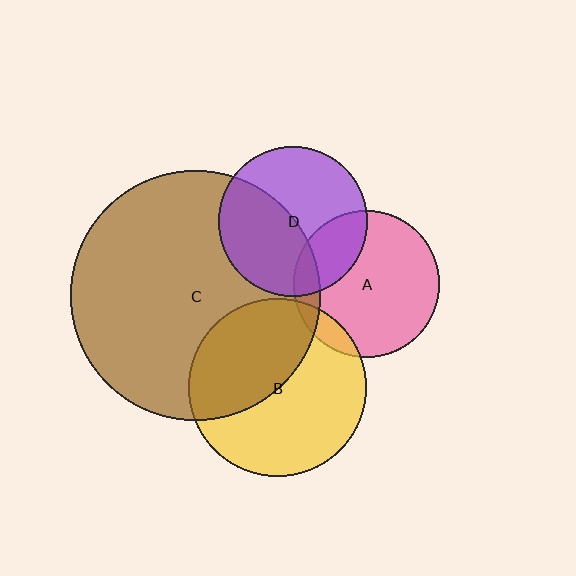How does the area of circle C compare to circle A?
Approximately 2.9 times.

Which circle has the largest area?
Circle C (brown).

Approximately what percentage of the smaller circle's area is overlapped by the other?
Approximately 25%.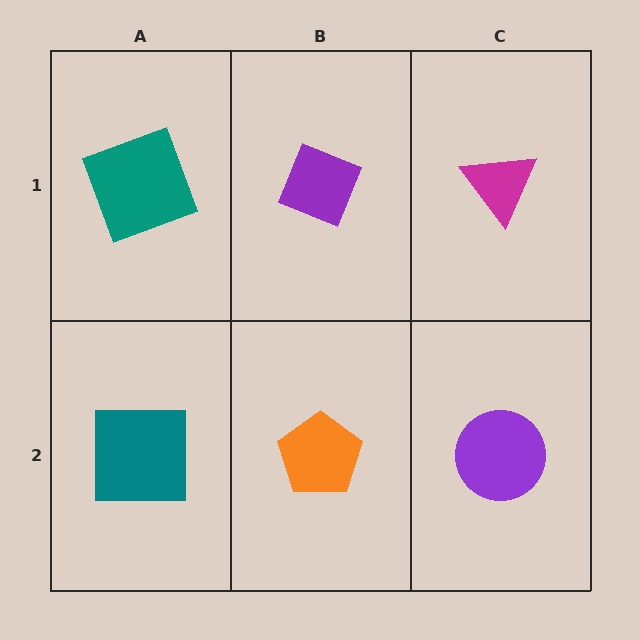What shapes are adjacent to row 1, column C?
A purple circle (row 2, column C), a purple diamond (row 1, column B).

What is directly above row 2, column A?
A teal square.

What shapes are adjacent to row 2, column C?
A magenta triangle (row 1, column C), an orange pentagon (row 2, column B).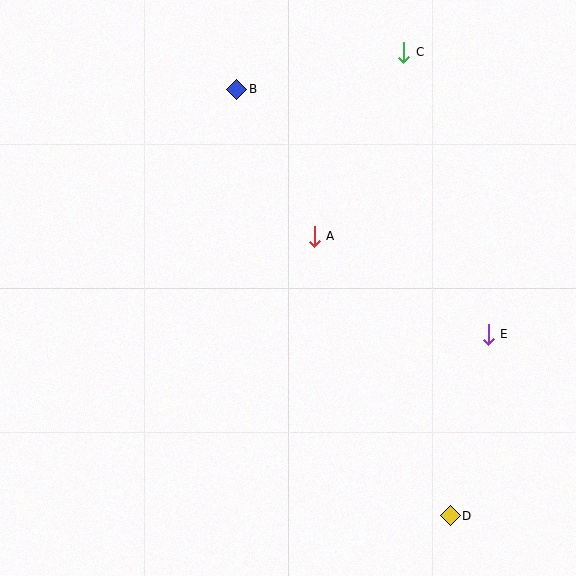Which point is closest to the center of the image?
Point A at (314, 236) is closest to the center.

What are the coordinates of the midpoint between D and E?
The midpoint between D and E is at (469, 425).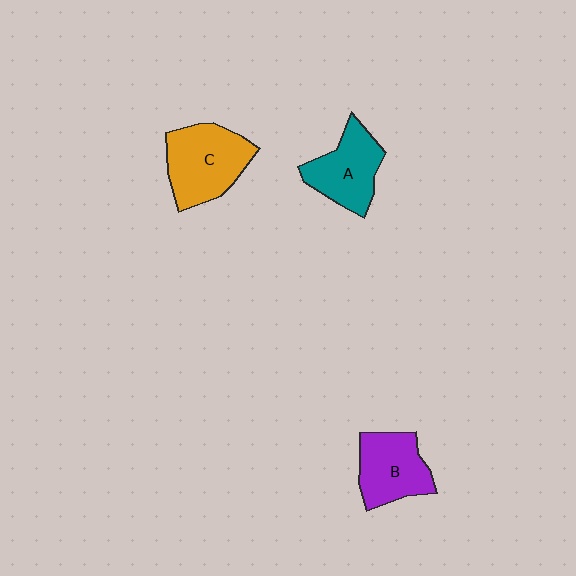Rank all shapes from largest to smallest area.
From largest to smallest: C (orange), A (teal), B (purple).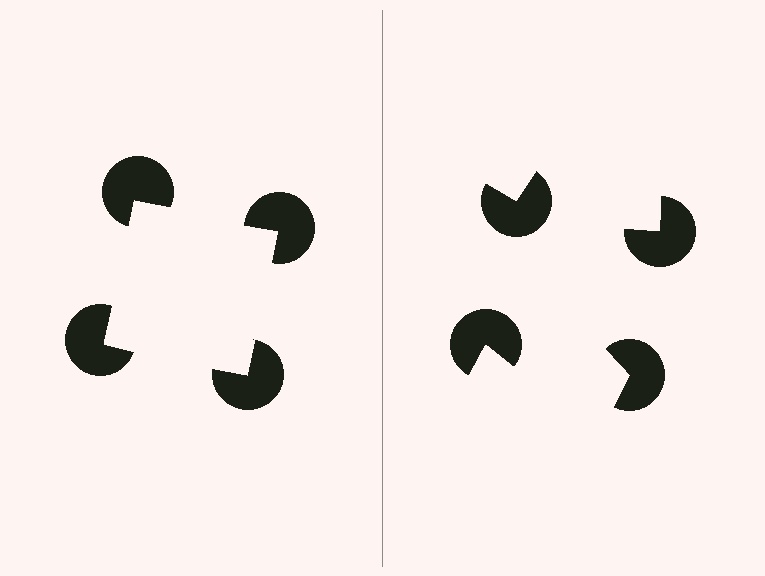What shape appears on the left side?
An illusory square.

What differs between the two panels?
The pac-man discs are positioned identically on both sides; only the wedge orientations differ. On the left they align to a square; on the right they are misaligned.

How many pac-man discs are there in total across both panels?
8 — 4 on each side.